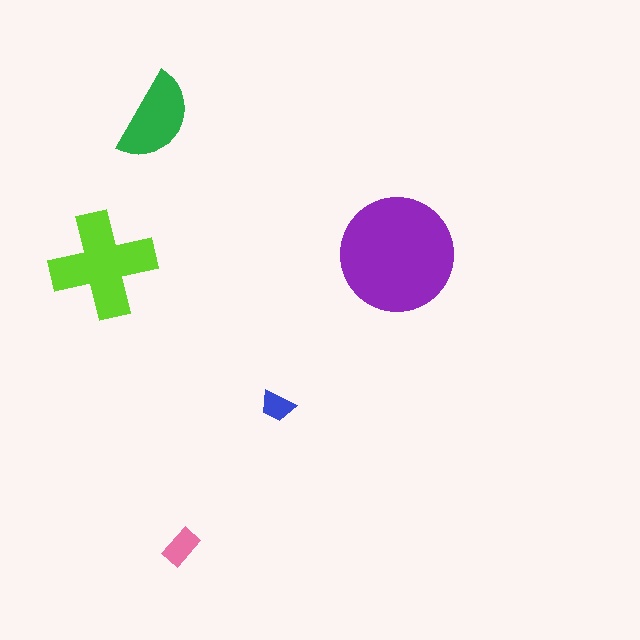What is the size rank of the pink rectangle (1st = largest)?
4th.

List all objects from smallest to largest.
The blue trapezoid, the pink rectangle, the green semicircle, the lime cross, the purple circle.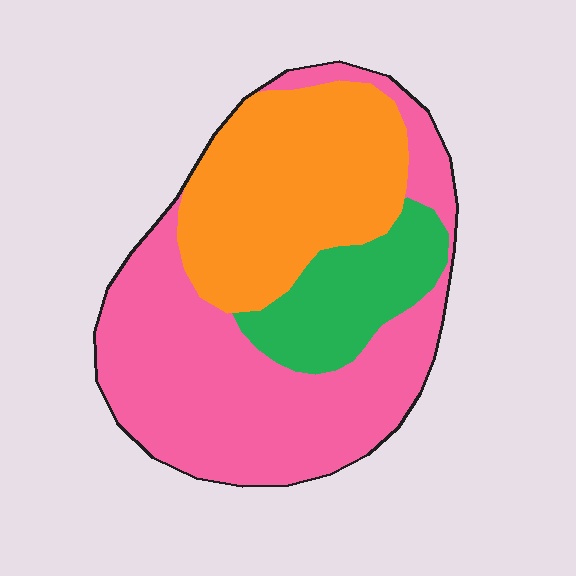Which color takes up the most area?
Pink, at roughly 50%.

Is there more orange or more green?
Orange.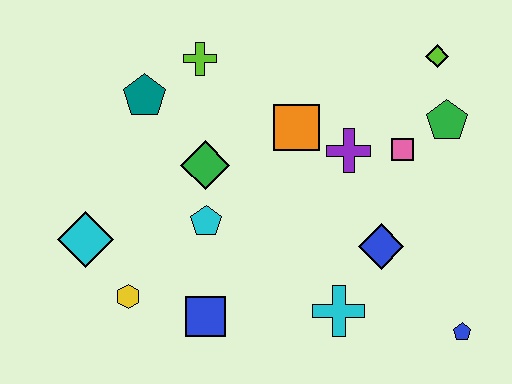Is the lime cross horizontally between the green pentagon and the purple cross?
No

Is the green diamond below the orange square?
Yes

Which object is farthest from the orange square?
The blue pentagon is farthest from the orange square.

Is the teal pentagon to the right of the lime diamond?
No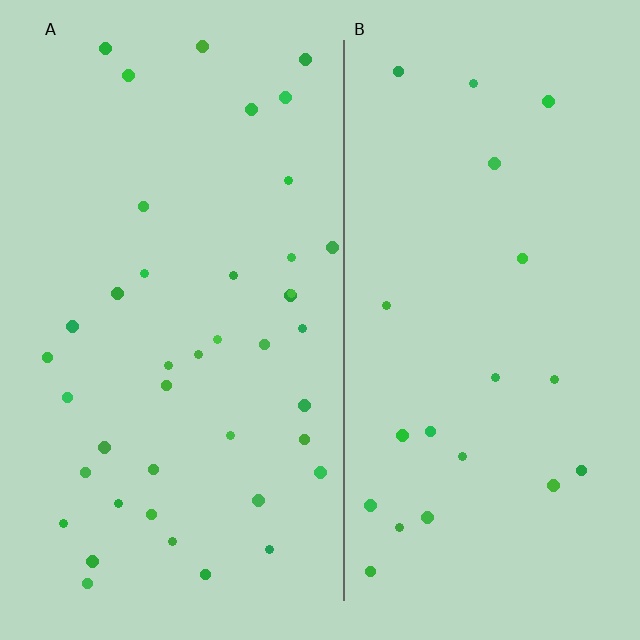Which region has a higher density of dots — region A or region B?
A (the left).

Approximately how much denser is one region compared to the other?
Approximately 2.0× — region A over region B.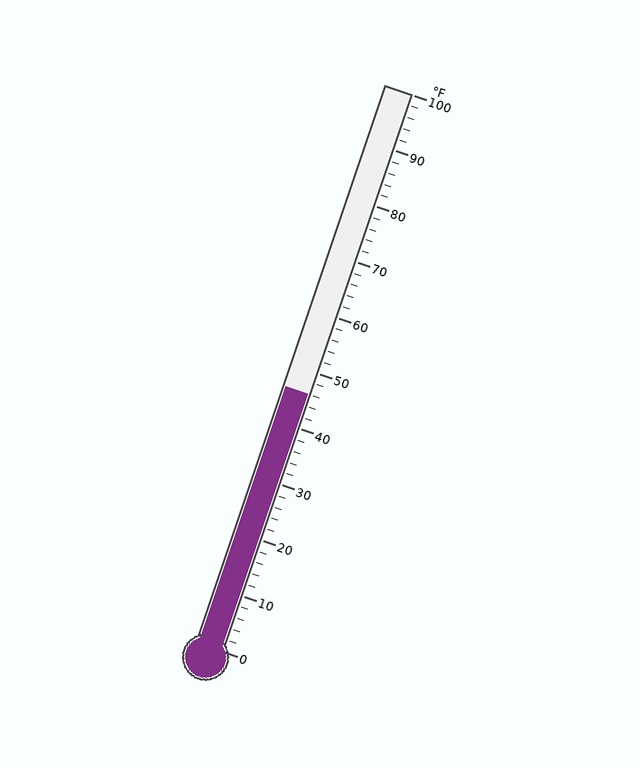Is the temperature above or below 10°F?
The temperature is above 10°F.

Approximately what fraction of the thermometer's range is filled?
The thermometer is filled to approximately 45% of its range.